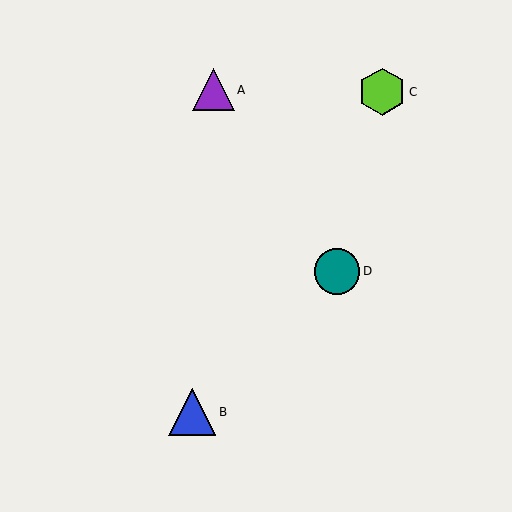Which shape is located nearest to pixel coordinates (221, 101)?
The purple triangle (labeled A) at (213, 90) is nearest to that location.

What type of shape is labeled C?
Shape C is a lime hexagon.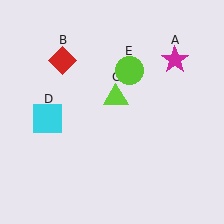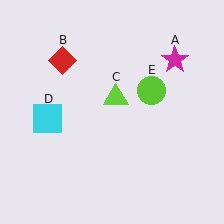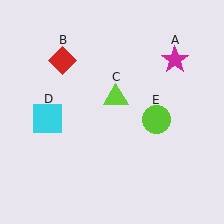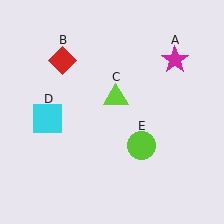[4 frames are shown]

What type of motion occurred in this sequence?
The lime circle (object E) rotated clockwise around the center of the scene.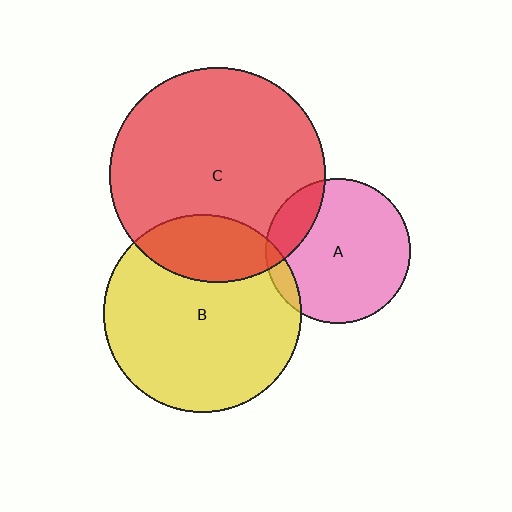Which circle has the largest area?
Circle C (red).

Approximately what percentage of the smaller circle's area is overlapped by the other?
Approximately 5%.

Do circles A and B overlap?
Yes.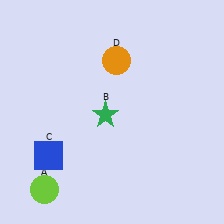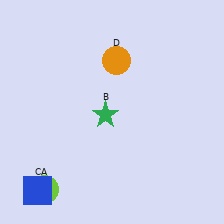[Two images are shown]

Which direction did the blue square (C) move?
The blue square (C) moved down.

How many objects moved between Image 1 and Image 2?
1 object moved between the two images.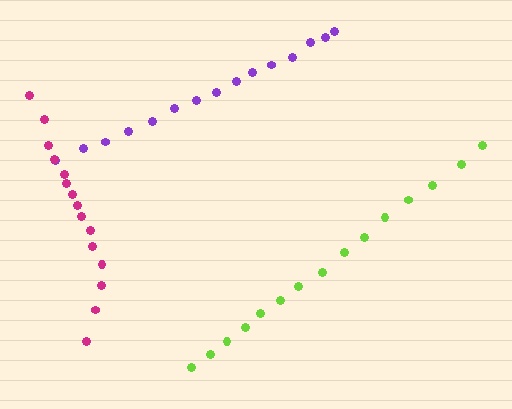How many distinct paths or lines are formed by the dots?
There are 3 distinct paths.